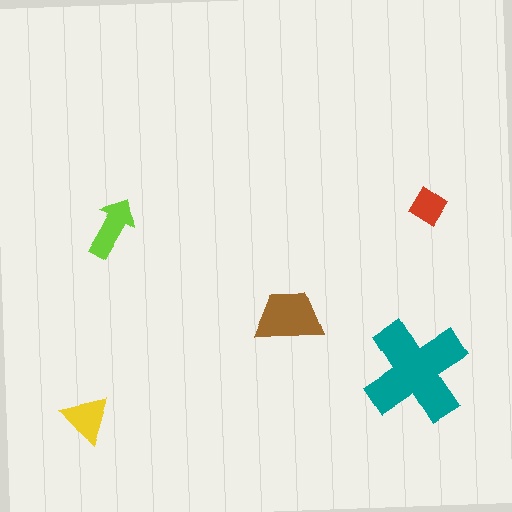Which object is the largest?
The teal cross.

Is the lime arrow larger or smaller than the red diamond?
Larger.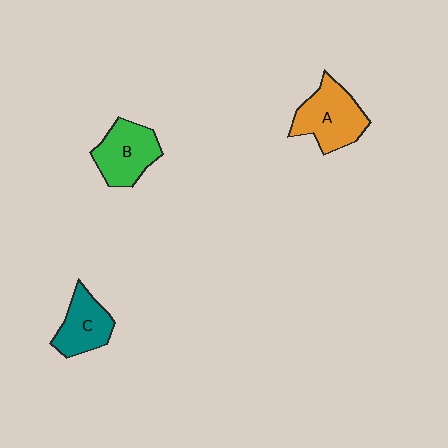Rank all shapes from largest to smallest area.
From largest to smallest: A (orange), B (green), C (teal).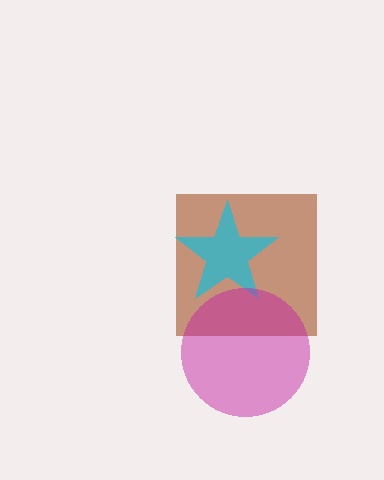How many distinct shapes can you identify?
There are 3 distinct shapes: a brown square, a cyan star, a magenta circle.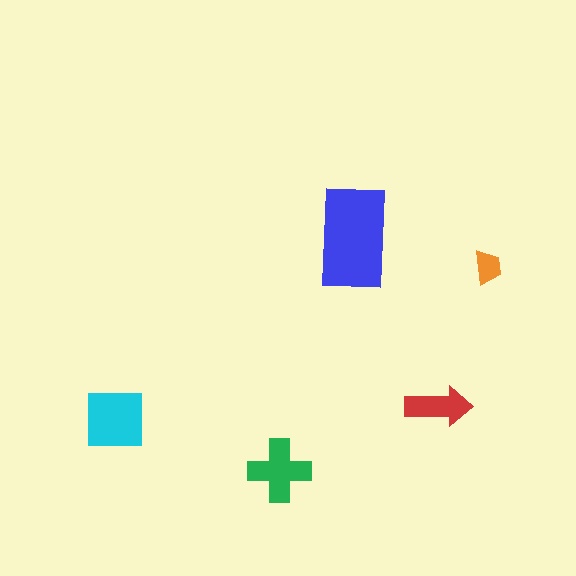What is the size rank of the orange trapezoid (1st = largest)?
5th.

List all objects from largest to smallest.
The blue rectangle, the cyan square, the green cross, the red arrow, the orange trapezoid.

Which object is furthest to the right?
The orange trapezoid is rightmost.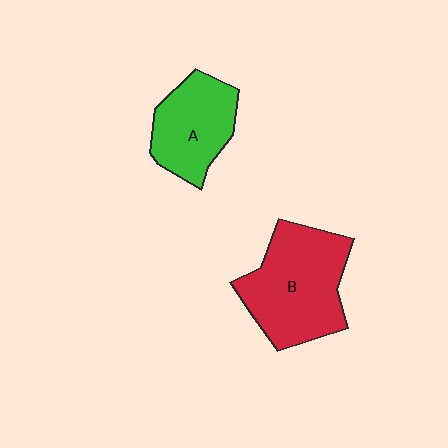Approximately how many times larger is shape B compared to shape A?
Approximately 1.4 times.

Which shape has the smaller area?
Shape A (green).